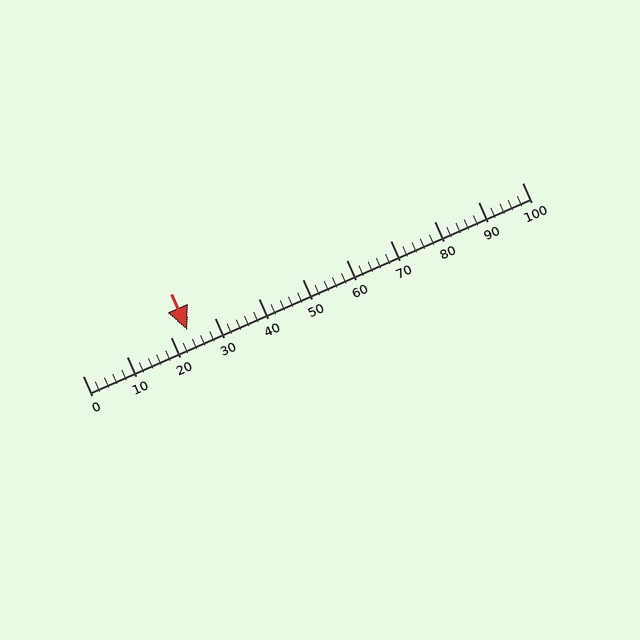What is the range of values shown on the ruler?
The ruler shows values from 0 to 100.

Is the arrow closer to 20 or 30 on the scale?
The arrow is closer to 20.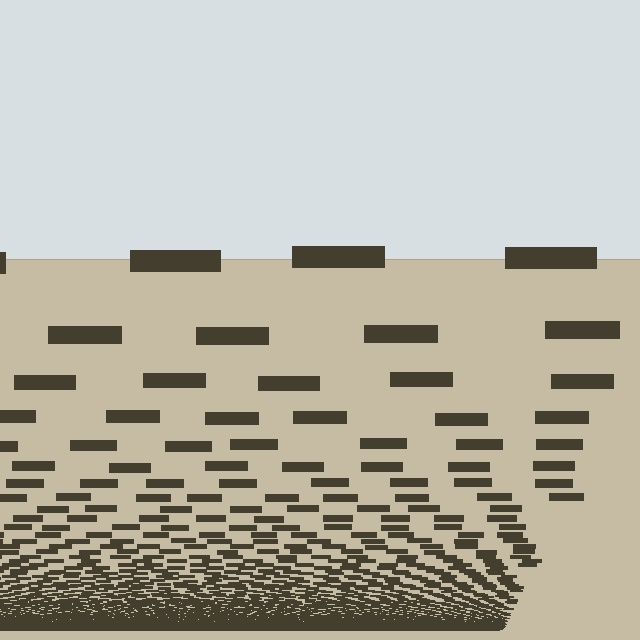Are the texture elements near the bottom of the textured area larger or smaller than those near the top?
Smaller. The gradient is inverted — elements near the bottom are smaller and denser.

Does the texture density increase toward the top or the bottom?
Density increases toward the bottom.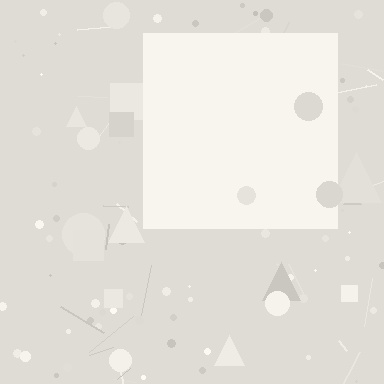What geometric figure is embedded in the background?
A square is embedded in the background.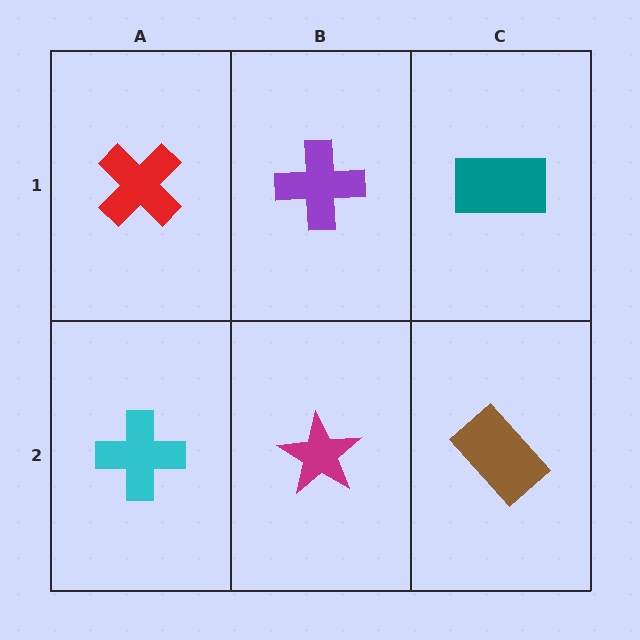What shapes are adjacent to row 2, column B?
A purple cross (row 1, column B), a cyan cross (row 2, column A), a brown rectangle (row 2, column C).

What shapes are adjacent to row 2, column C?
A teal rectangle (row 1, column C), a magenta star (row 2, column B).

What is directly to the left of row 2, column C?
A magenta star.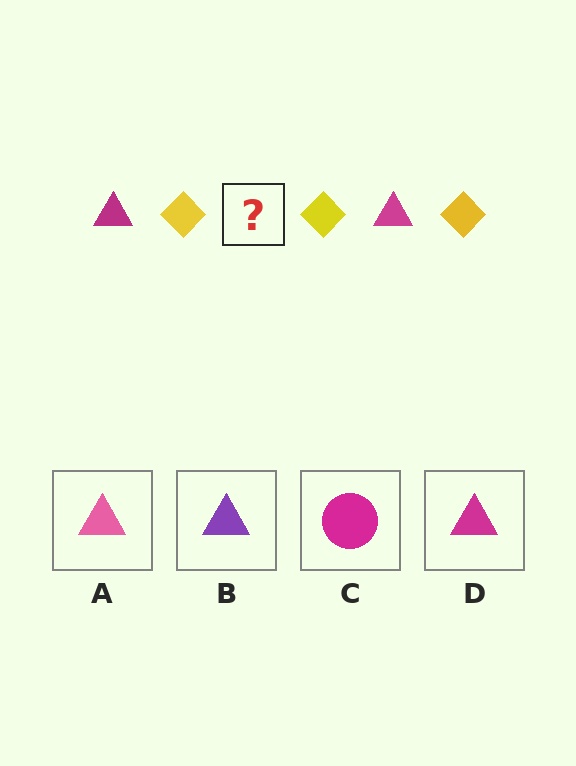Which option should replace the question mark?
Option D.